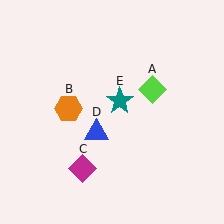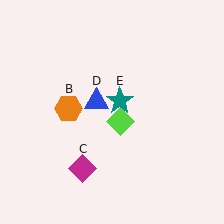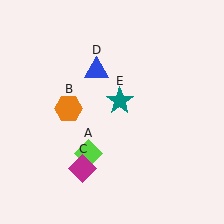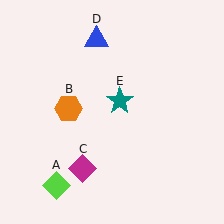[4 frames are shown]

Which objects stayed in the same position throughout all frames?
Orange hexagon (object B) and magenta diamond (object C) and teal star (object E) remained stationary.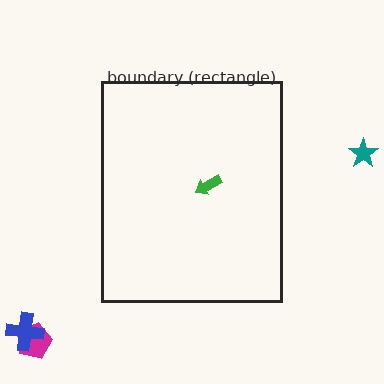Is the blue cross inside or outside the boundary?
Outside.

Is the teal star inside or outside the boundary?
Outside.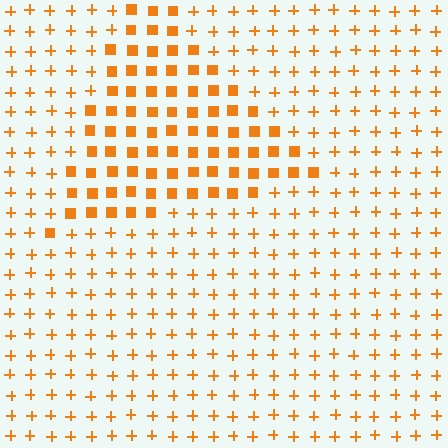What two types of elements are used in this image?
The image uses squares inside the triangle region and plus signs outside it.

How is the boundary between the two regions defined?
The boundary is defined by a change in element shape: squares inside vs. plus signs outside. All elements share the same color and spacing.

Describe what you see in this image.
The image is filled with small orange elements arranged in a uniform grid. A triangle-shaped region contains squares, while the surrounding area contains plus signs. The boundary is defined purely by the change in element shape.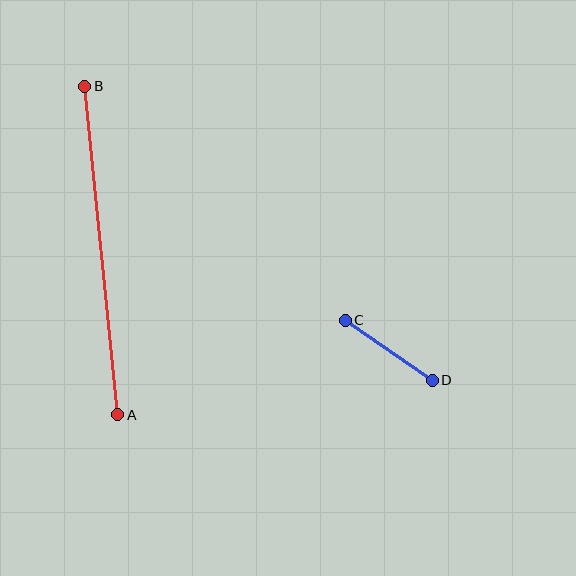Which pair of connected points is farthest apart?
Points A and B are farthest apart.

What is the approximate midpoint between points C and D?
The midpoint is at approximately (389, 350) pixels.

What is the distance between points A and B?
The distance is approximately 330 pixels.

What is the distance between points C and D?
The distance is approximately 106 pixels.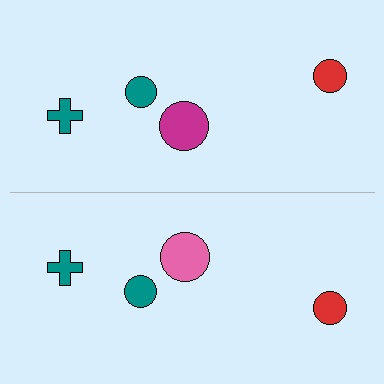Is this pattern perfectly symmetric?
No, the pattern is not perfectly symmetric. The pink circle on the bottom side breaks the symmetry — its mirror counterpart is magenta.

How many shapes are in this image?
There are 8 shapes in this image.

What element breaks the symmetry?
The pink circle on the bottom side breaks the symmetry — its mirror counterpart is magenta.